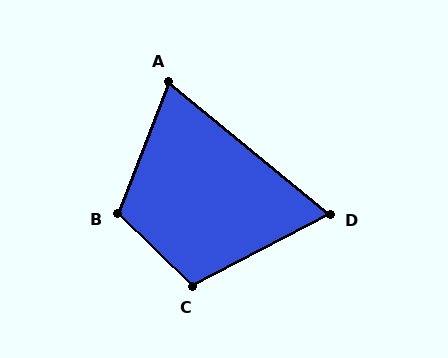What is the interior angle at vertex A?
Approximately 72 degrees (acute).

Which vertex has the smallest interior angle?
D, at approximately 67 degrees.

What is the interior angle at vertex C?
Approximately 108 degrees (obtuse).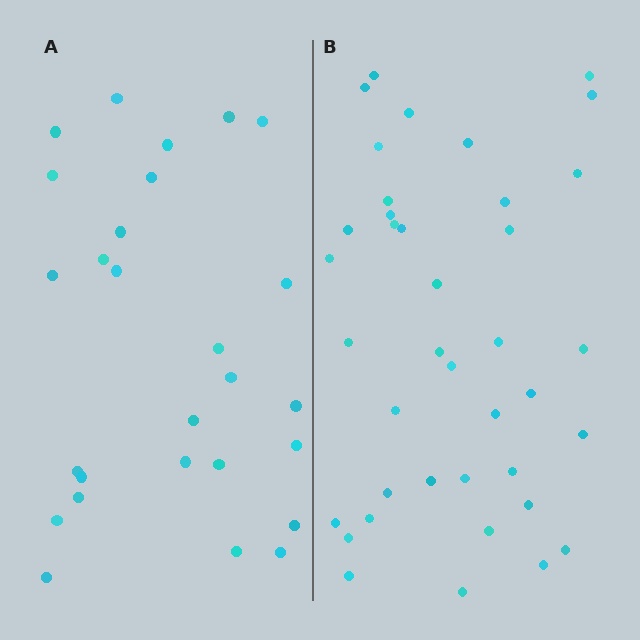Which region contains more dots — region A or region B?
Region B (the right region) has more dots.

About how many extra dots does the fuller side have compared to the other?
Region B has roughly 12 or so more dots than region A.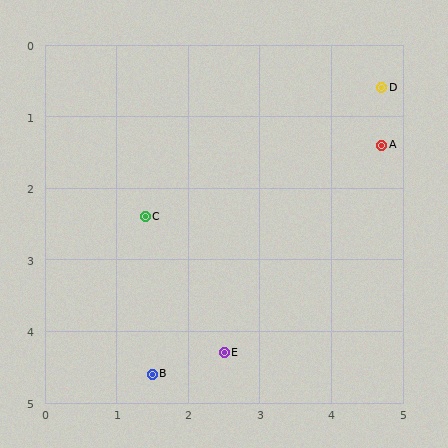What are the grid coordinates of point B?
Point B is at approximately (1.5, 4.6).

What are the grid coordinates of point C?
Point C is at approximately (1.4, 2.4).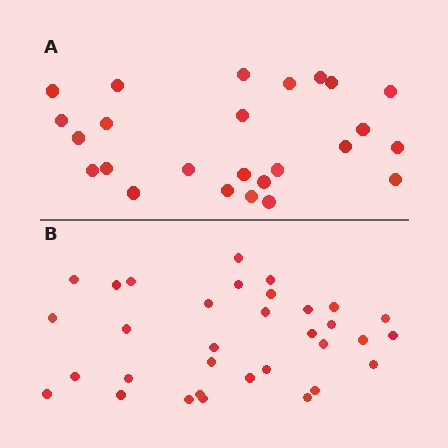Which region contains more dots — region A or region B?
Region B (the bottom region) has more dots.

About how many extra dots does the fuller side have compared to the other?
Region B has roughly 8 or so more dots than region A.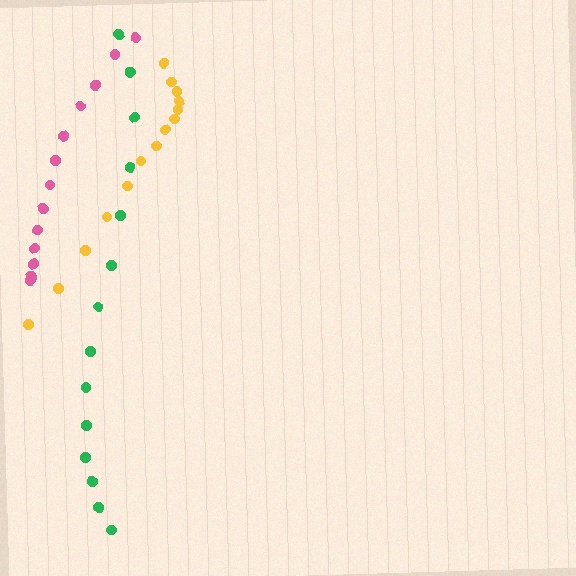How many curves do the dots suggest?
There are 3 distinct paths.